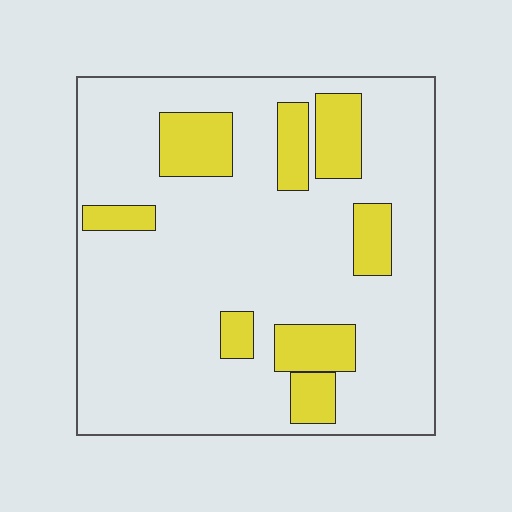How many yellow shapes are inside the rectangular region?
8.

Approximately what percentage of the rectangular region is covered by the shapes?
Approximately 20%.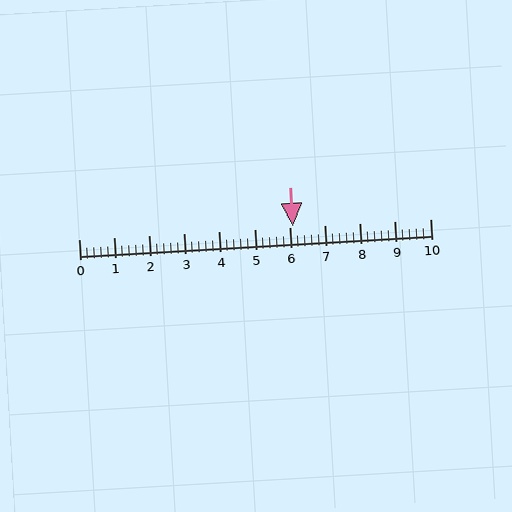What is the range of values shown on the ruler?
The ruler shows values from 0 to 10.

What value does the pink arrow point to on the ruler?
The pink arrow points to approximately 6.1.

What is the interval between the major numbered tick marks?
The major tick marks are spaced 1 units apart.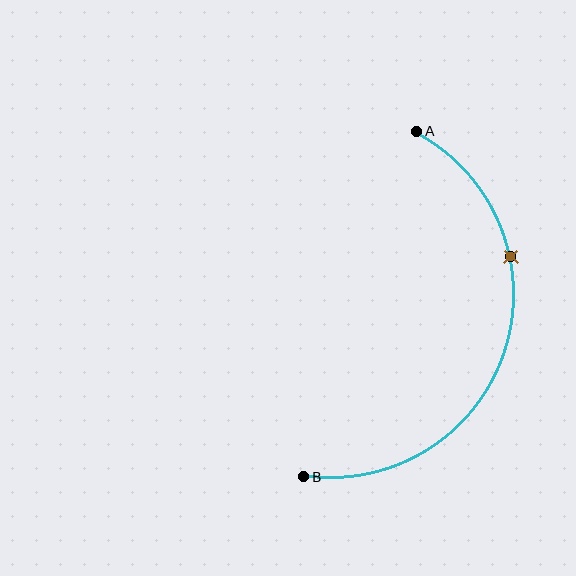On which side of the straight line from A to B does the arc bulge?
The arc bulges to the right of the straight line connecting A and B.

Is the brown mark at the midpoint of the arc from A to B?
No. The brown mark lies on the arc but is closer to endpoint A. The arc midpoint would be at the point on the curve equidistant along the arc from both A and B.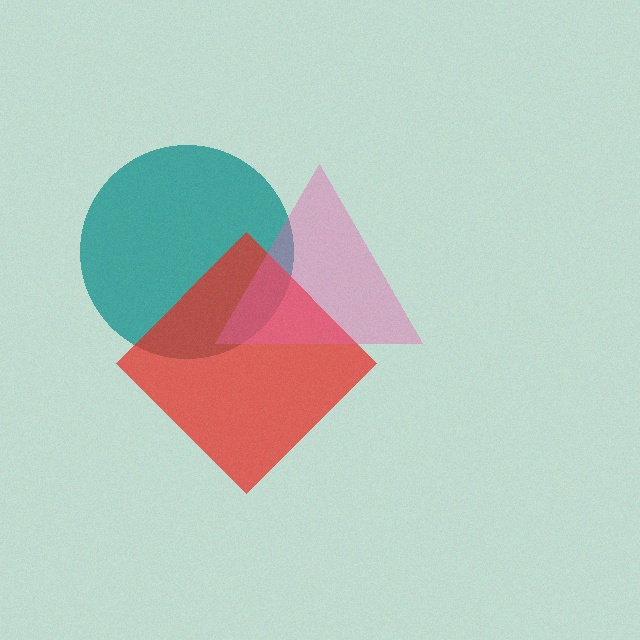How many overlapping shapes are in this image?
There are 3 overlapping shapes in the image.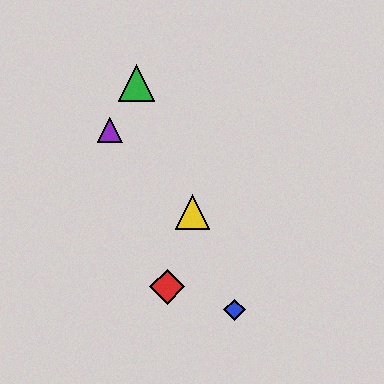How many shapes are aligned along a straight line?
3 shapes (the blue diamond, the green triangle, the yellow triangle) are aligned along a straight line.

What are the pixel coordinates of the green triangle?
The green triangle is at (137, 83).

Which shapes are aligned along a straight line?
The blue diamond, the green triangle, the yellow triangle are aligned along a straight line.